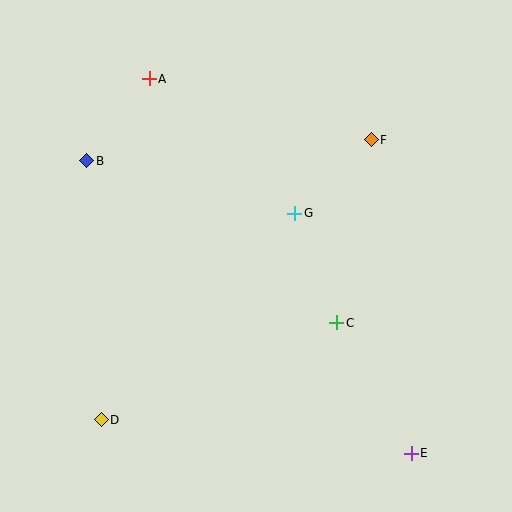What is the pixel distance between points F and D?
The distance between F and D is 389 pixels.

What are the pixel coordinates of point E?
Point E is at (411, 453).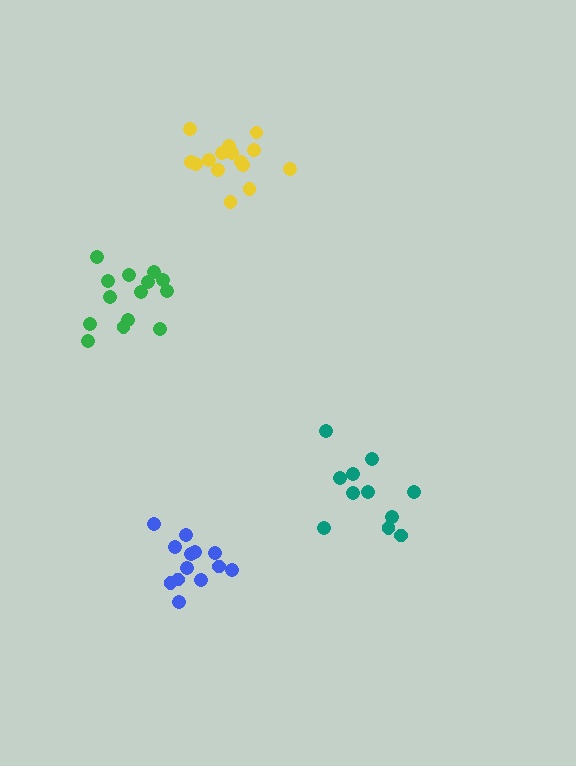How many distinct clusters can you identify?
There are 4 distinct clusters.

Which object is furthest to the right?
The teal cluster is rightmost.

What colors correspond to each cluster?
The clusters are colored: teal, green, yellow, blue.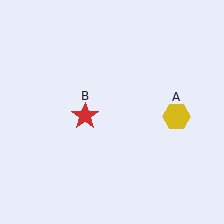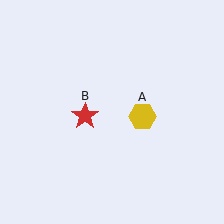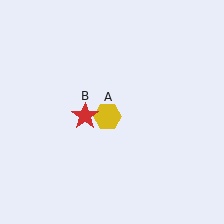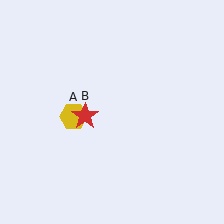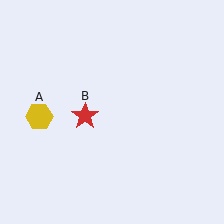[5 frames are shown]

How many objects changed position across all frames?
1 object changed position: yellow hexagon (object A).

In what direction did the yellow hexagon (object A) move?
The yellow hexagon (object A) moved left.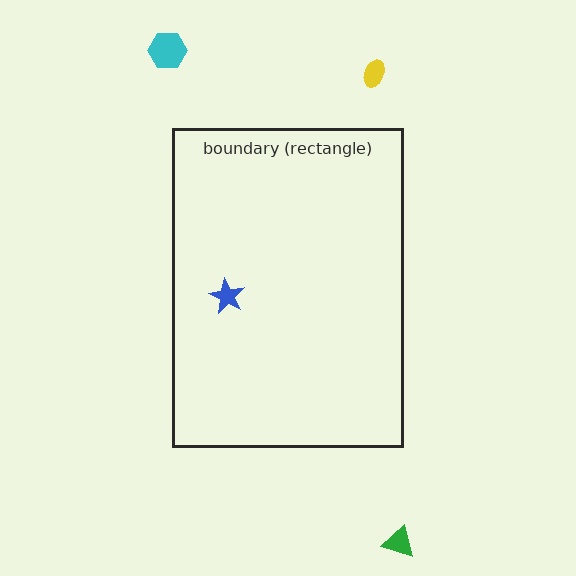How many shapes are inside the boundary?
1 inside, 3 outside.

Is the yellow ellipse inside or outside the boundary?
Outside.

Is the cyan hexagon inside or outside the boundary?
Outside.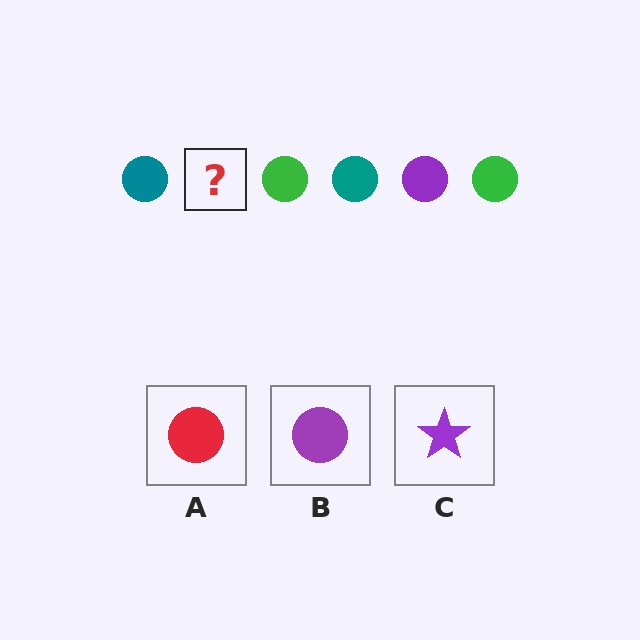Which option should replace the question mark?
Option B.